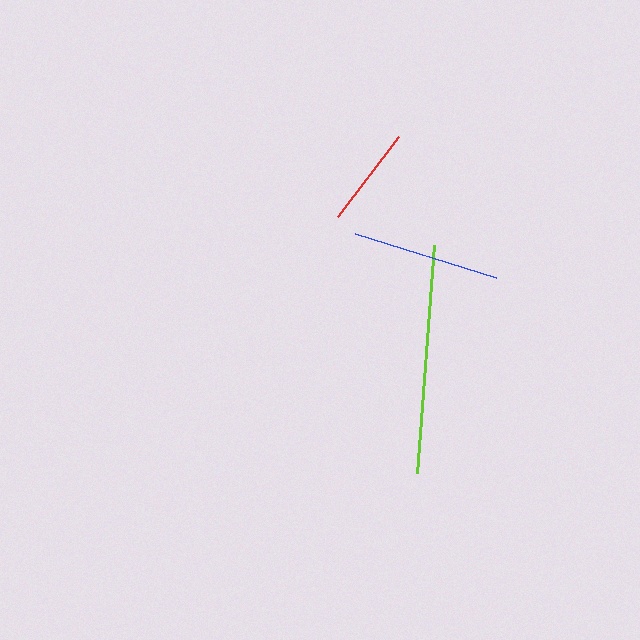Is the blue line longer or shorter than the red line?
The blue line is longer than the red line.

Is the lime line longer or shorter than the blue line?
The lime line is longer than the blue line.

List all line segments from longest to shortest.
From longest to shortest: lime, blue, red.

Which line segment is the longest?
The lime line is the longest at approximately 229 pixels.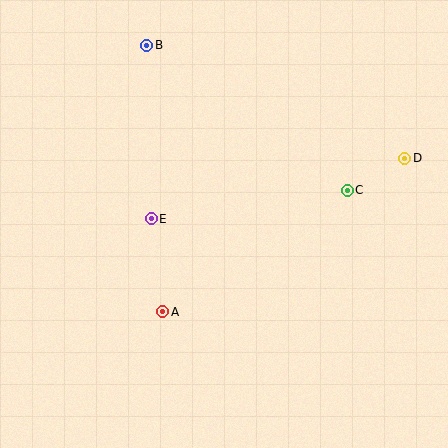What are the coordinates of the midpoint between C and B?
The midpoint between C and B is at (247, 118).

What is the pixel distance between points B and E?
The distance between B and E is 174 pixels.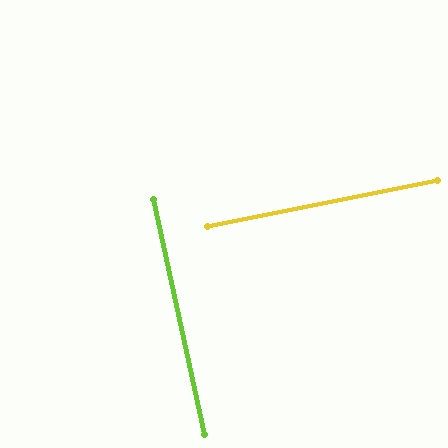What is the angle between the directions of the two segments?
Approximately 89 degrees.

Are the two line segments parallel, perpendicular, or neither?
Perpendicular — they meet at approximately 89°.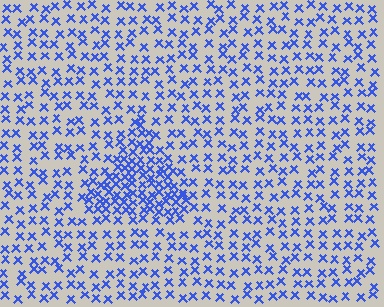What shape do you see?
I see a triangle.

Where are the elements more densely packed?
The elements are more densely packed inside the triangle boundary.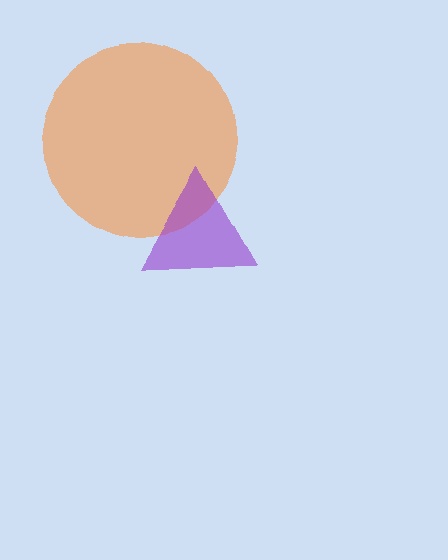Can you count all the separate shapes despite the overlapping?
Yes, there are 2 separate shapes.